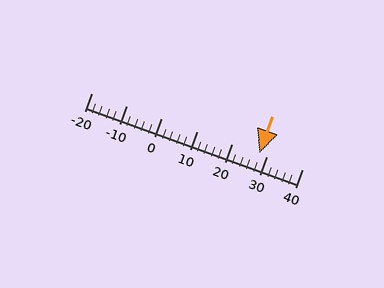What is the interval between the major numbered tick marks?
The major tick marks are spaced 10 units apart.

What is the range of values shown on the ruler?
The ruler shows values from -20 to 40.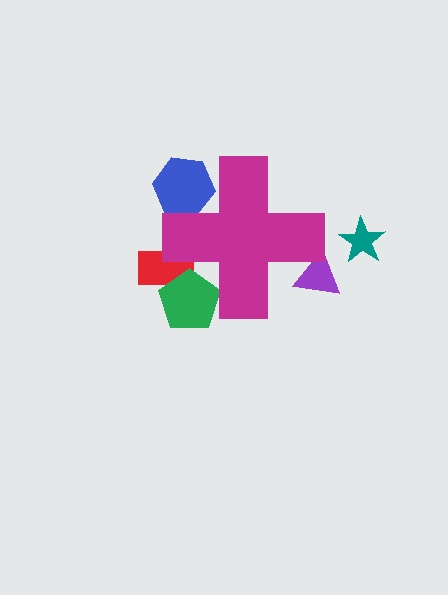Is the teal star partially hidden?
No, the teal star is fully visible.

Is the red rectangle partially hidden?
Yes, the red rectangle is partially hidden behind the magenta cross.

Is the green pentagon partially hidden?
Yes, the green pentagon is partially hidden behind the magenta cross.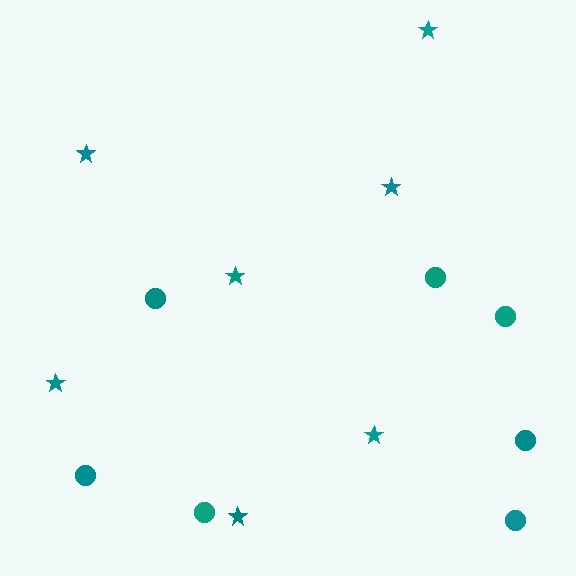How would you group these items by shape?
There are 2 groups: one group of stars (7) and one group of circles (7).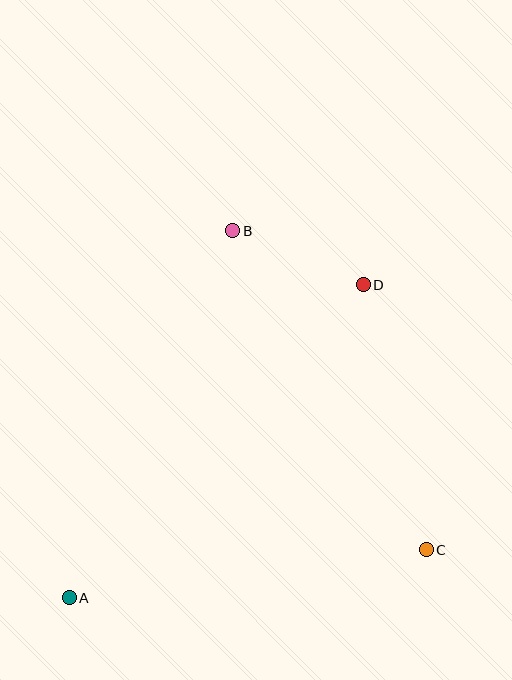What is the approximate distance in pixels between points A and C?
The distance between A and C is approximately 360 pixels.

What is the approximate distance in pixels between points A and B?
The distance between A and B is approximately 402 pixels.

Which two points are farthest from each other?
Points A and D are farthest from each other.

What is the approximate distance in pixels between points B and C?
The distance between B and C is approximately 373 pixels.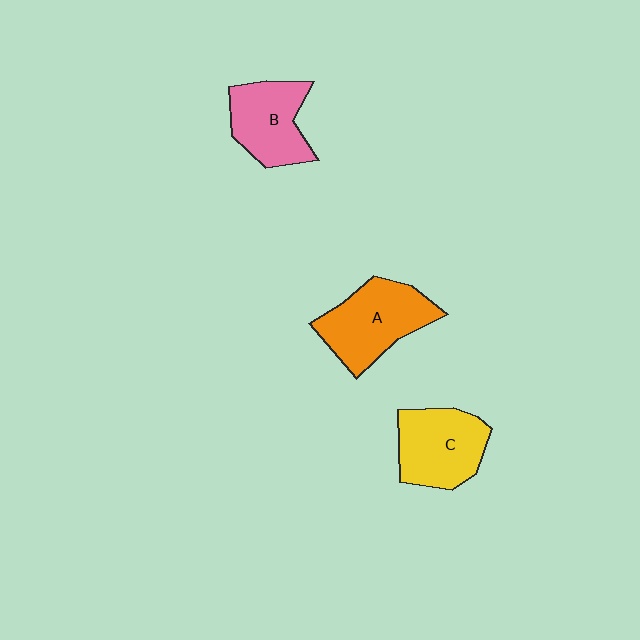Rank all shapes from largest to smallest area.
From largest to smallest: A (orange), C (yellow), B (pink).